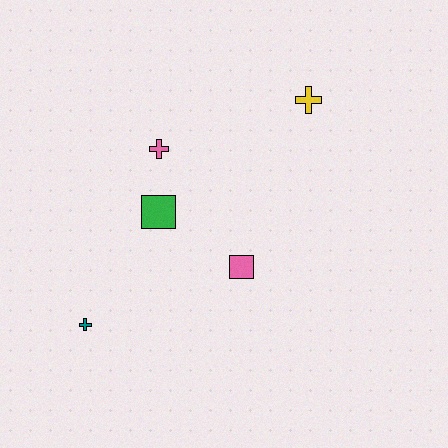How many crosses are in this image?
There are 3 crosses.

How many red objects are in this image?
There are no red objects.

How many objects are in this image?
There are 5 objects.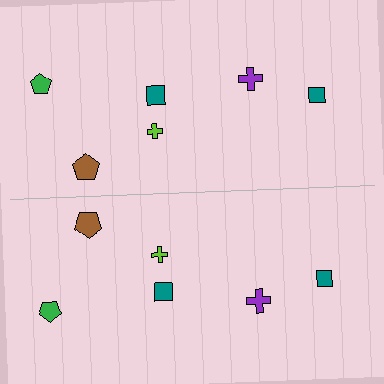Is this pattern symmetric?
Yes, this pattern has bilateral (reflection) symmetry.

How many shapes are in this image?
There are 12 shapes in this image.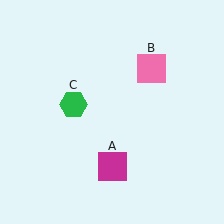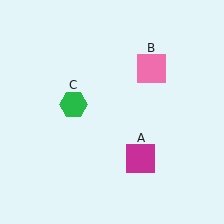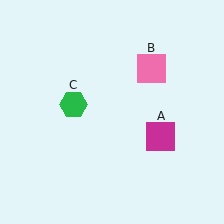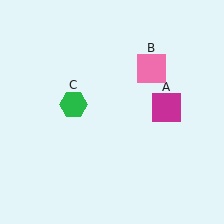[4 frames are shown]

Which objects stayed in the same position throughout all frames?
Pink square (object B) and green hexagon (object C) remained stationary.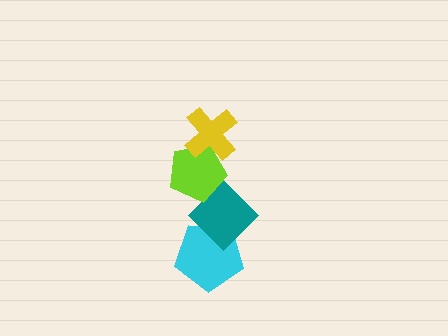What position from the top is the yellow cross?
The yellow cross is 1st from the top.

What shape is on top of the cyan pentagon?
The teal diamond is on top of the cyan pentagon.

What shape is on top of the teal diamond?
The lime pentagon is on top of the teal diamond.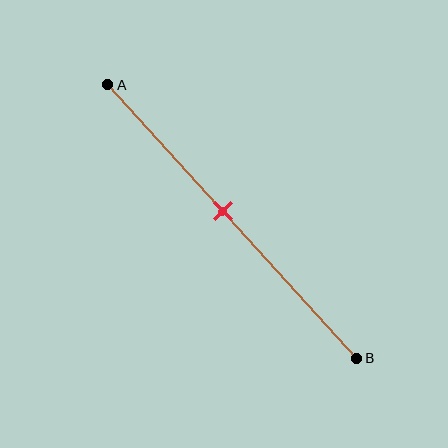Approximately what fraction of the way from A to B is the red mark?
The red mark is approximately 45% of the way from A to B.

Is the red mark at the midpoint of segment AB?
No, the mark is at about 45% from A, not at the 50% midpoint.